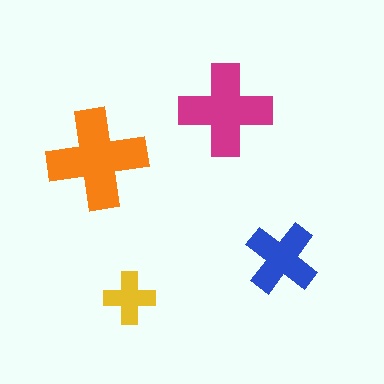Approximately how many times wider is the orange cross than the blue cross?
About 1.5 times wider.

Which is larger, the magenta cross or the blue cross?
The magenta one.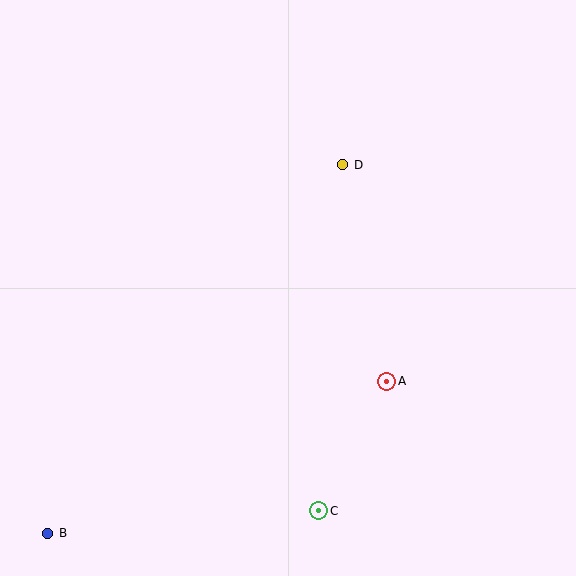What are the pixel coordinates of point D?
Point D is at (343, 165).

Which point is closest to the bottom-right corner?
Point C is closest to the bottom-right corner.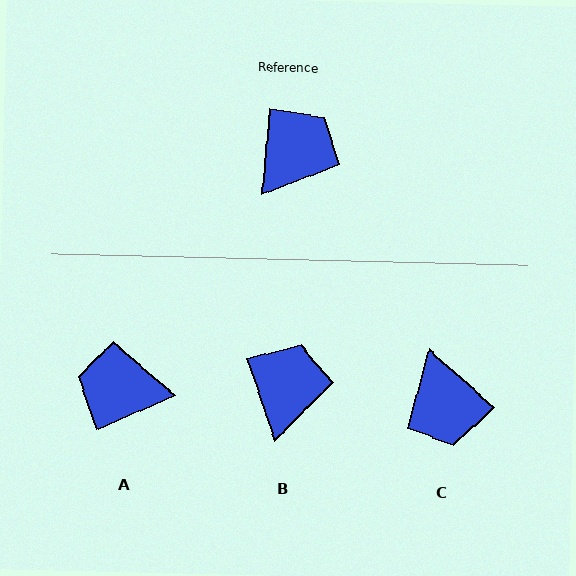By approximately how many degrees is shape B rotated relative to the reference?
Approximately 23 degrees counter-clockwise.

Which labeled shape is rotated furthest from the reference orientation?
C, about 127 degrees away.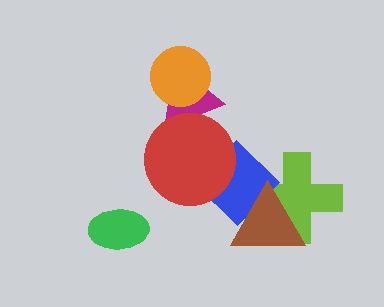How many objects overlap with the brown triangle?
2 objects overlap with the brown triangle.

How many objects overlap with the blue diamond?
3 objects overlap with the blue diamond.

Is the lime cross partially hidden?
Yes, it is partially covered by another shape.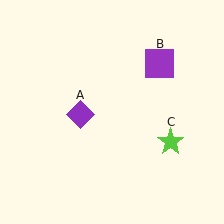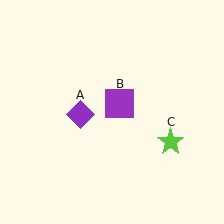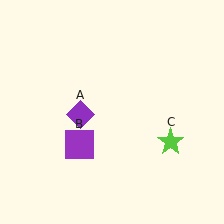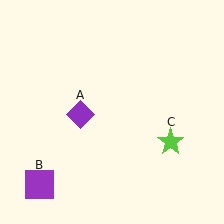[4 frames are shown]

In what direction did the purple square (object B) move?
The purple square (object B) moved down and to the left.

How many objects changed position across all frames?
1 object changed position: purple square (object B).